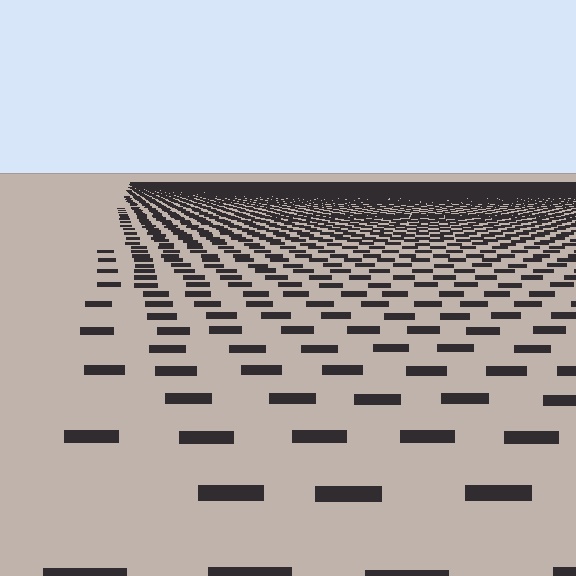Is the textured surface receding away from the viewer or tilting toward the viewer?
The surface is receding away from the viewer. Texture elements get smaller and denser toward the top.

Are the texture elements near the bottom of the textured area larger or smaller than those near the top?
Larger. Near the bottom, elements are closer to the viewer and appear at a bigger on-screen size.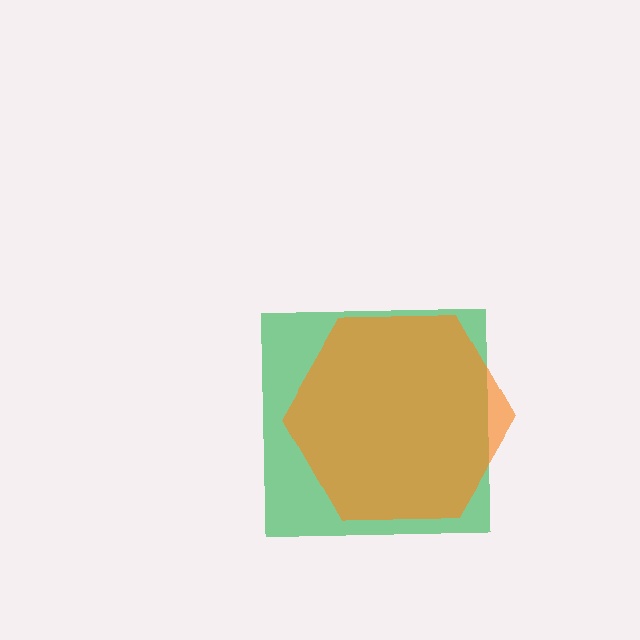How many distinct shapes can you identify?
There are 2 distinct shapes: a green square, an orange hexagon.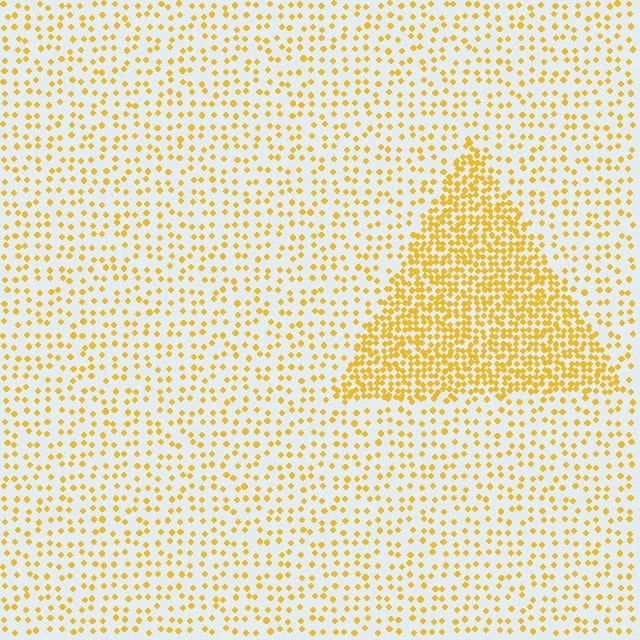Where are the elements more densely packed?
The elements are more densely packed inside the triangle boundary.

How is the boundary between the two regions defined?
The boundary is defined by a change in element density (approximately 2.7x ratio). All elements are the same color, size, and shape.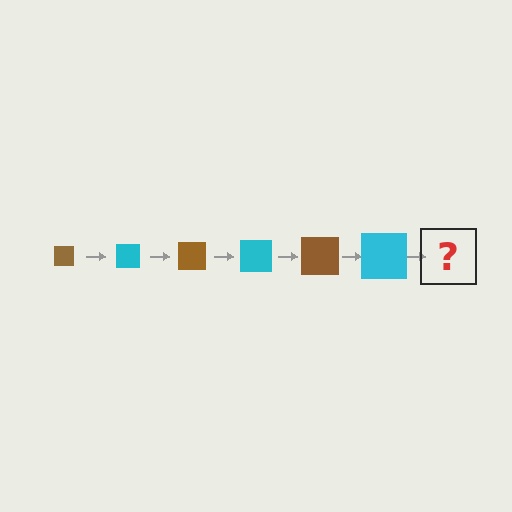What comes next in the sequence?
The next element should be a brown square, larger than the previous one.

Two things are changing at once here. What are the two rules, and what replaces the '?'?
The two rules are that the square grows larger each step and the color cycles through brown and cyan. The '?' should be a brown square, larger than the previous one.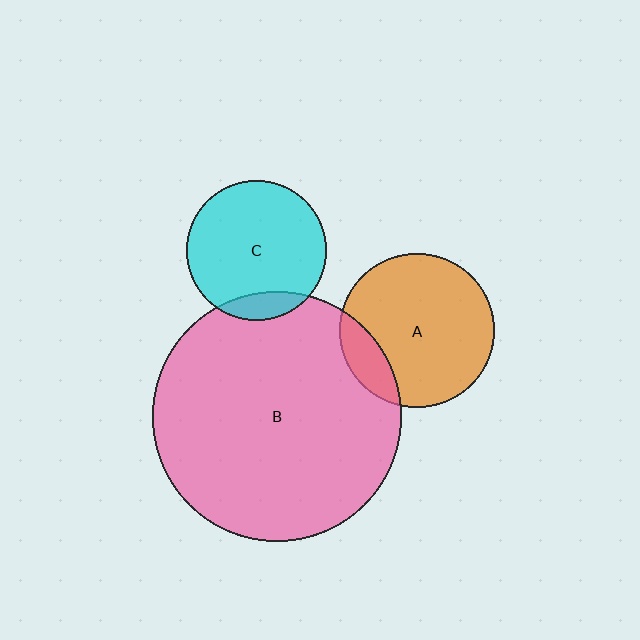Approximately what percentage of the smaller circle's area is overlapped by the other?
Approximately 15%.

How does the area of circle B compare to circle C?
Approximately 3.2 times.